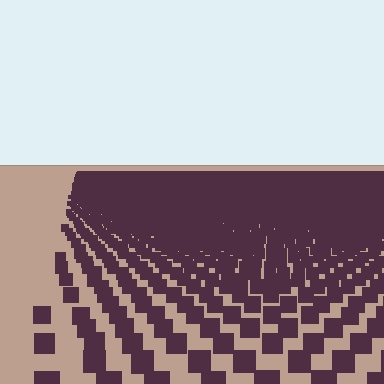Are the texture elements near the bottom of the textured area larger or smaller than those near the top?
Larger. Near the bottom, elements are closer to the viewer and appear at a bigger on-screen size.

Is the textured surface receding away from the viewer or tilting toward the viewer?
The surface is receding away from the viewer. Texture elements get smaller and denser toward the top.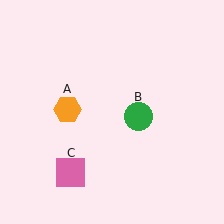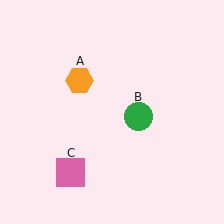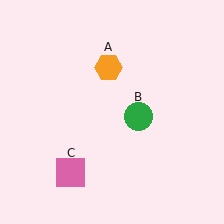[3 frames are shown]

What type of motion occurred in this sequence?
The orange hexagon (object A) rotated clockwise around the center of the scene.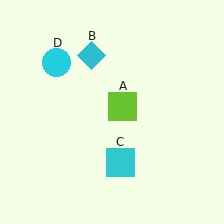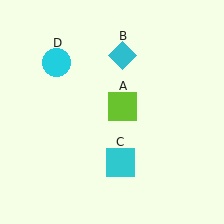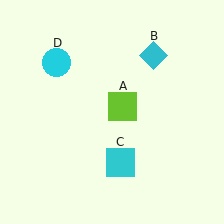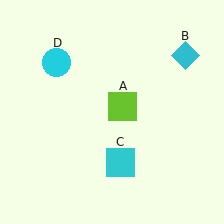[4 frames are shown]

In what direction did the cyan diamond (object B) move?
The cyan diamond (object B) moved right.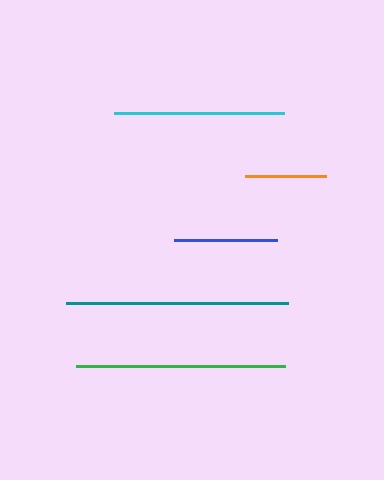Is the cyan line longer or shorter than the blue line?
The cyan line is longer than the blue line.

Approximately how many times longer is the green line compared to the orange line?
The green line is approximately 2.6 times the length of the orange line.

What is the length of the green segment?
The green segment is approximately 209 pixels long.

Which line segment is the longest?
The teal line is the longest at approximately 222 pixels.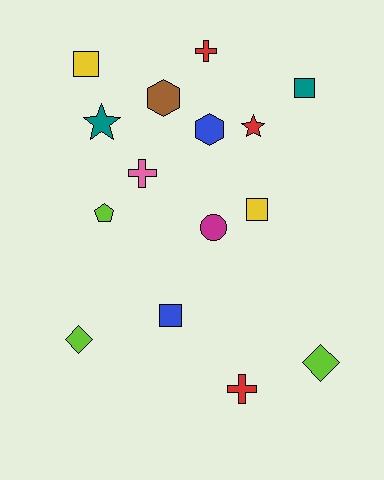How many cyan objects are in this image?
There are no cyan objects.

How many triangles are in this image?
There are no triangles.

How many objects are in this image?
There are 15 objects.